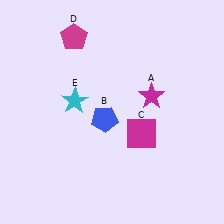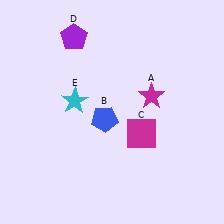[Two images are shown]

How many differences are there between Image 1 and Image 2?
There is 1 difference between the two images.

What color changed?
The pentagon (D) changed from magenta in Image 1 to purple in Image 2.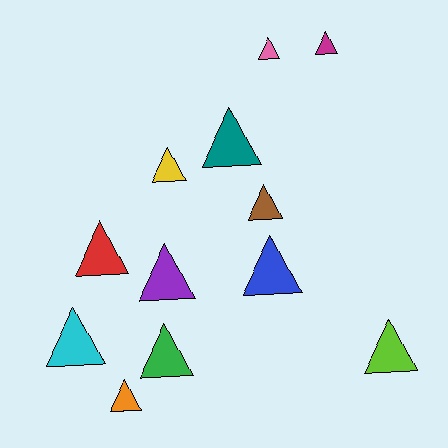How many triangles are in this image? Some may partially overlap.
There are 12 triangles.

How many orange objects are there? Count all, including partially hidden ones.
There is 1 orange object.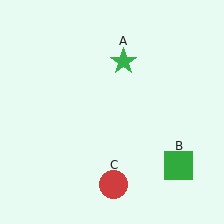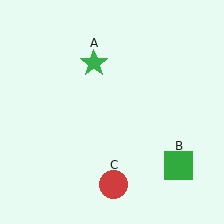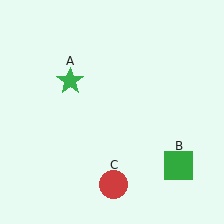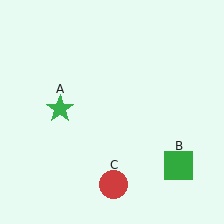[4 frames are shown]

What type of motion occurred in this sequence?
The green star (object A) rotated counterclockwise around the center of the scene.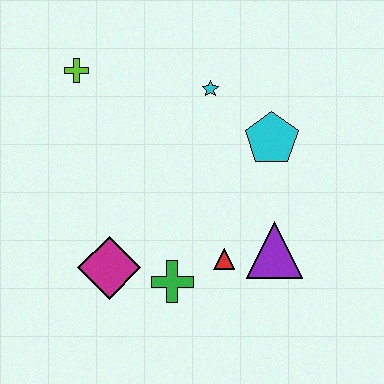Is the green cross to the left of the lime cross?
No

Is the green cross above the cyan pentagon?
No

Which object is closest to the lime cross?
The cyan star is closest to the lime cross.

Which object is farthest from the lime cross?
The purple triangle is farthest from the lime cross.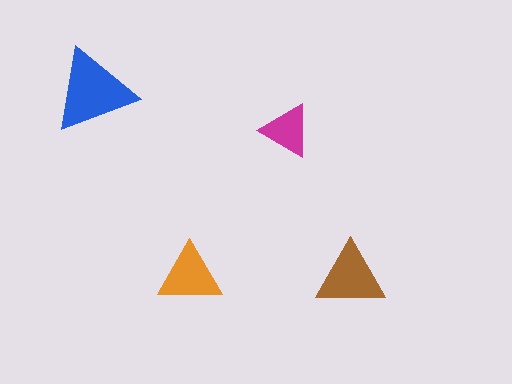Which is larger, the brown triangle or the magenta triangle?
The brown one.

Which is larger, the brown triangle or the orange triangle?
The brown one.